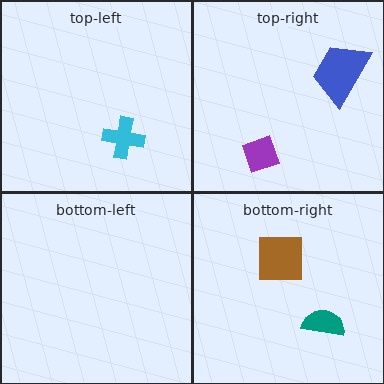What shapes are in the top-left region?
The cyan cross.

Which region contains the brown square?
The bottom-right region.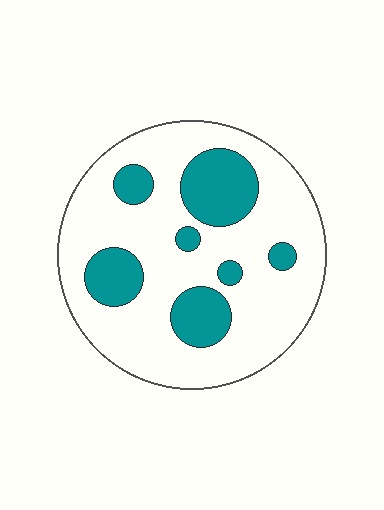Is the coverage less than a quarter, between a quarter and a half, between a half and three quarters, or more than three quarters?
Less than a quarter.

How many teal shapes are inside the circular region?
7.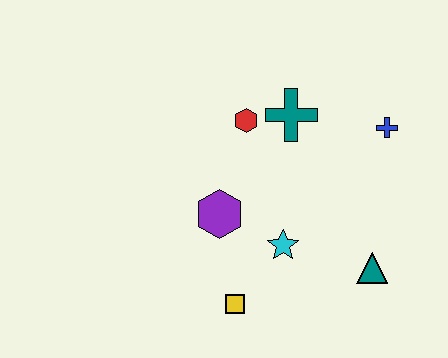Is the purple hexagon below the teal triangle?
No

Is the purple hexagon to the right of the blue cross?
No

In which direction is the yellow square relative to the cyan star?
The yellow square is below the cyan star.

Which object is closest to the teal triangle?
The cyan star is closest to the teal triangle.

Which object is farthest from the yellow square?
The blue cross is farthest from the yellow square.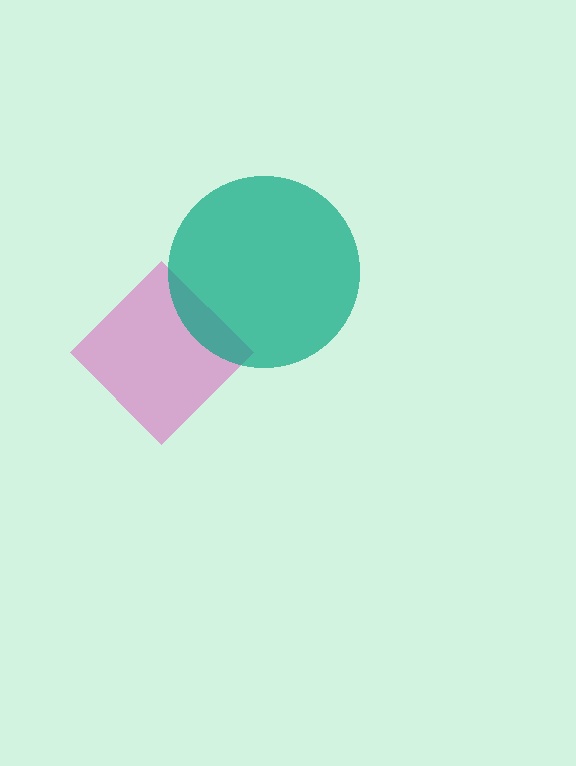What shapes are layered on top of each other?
The layered shapes are: a pink diamond, a teal circle.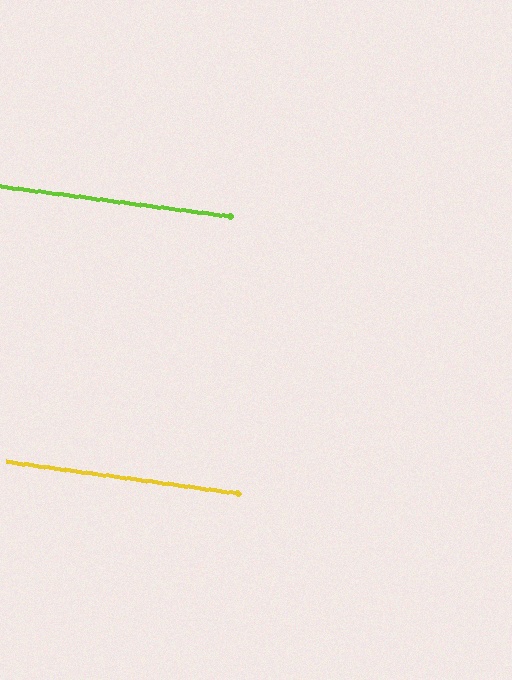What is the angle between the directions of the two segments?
Approximately 0 degrees.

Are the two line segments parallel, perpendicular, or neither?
Parallel — their directions differ by only 0.4°.